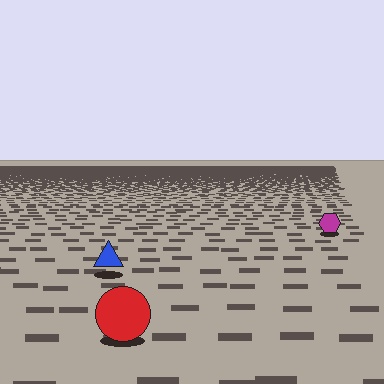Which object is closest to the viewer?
The red circle is closest. The texture marks near it are larger and more spread out.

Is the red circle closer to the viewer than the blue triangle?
Yes. The red circle is closer — you can tell from the texture gradient: the ground texture is coarser near it.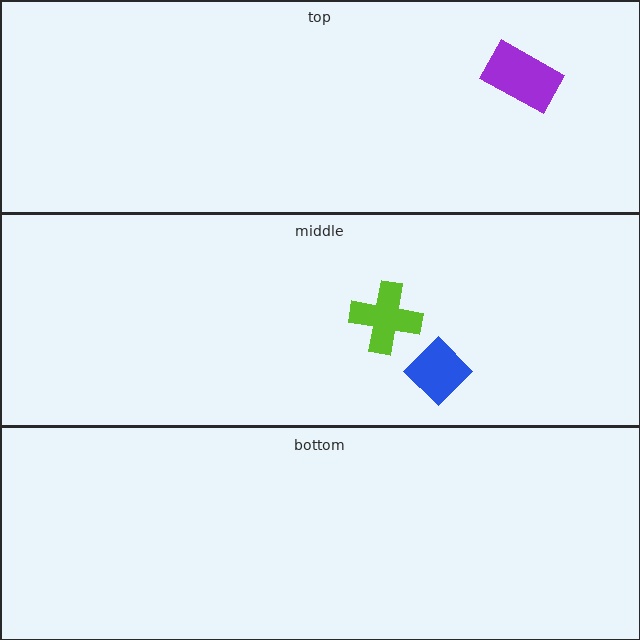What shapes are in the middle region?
The lime cross, the blue diamond.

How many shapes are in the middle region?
2.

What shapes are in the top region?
The purple rectangle.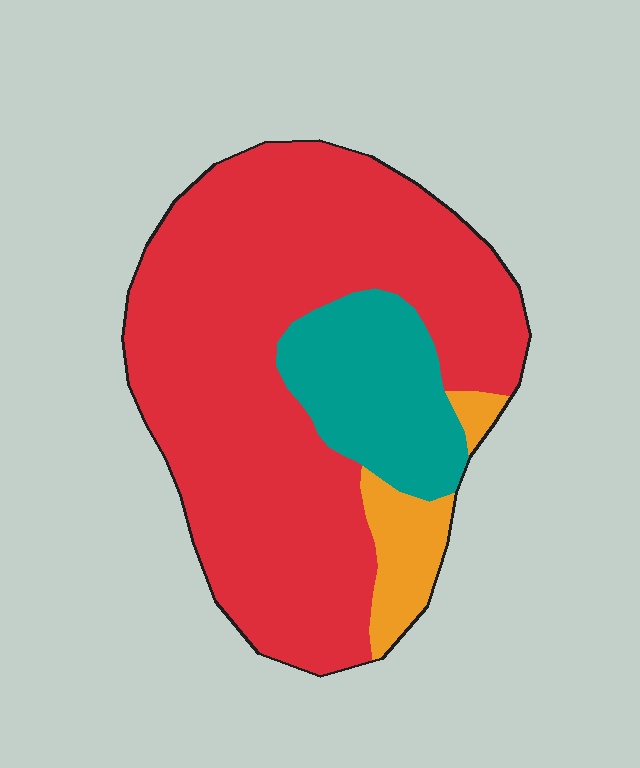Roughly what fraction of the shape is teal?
Teal covers about 15% of the shape.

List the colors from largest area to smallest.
From largest to smallest: red, teal, orange.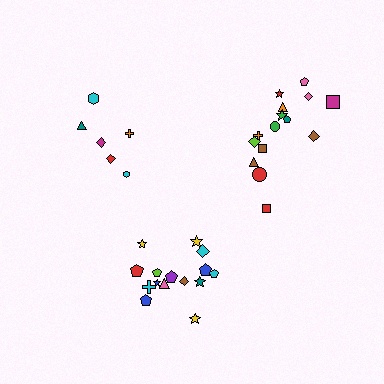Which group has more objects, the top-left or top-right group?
The top-right group.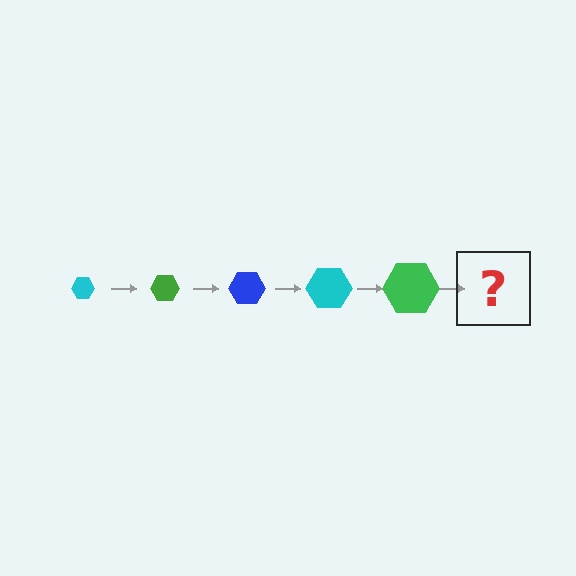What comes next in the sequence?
The next element should be a blue hexagon, larger than the previous one.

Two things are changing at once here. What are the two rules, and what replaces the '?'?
The two rules are that the hexagon grows larger each step and the color cycles through cyan, green, and blue. The '?' should be a blue hexagon, larger than the previous one.